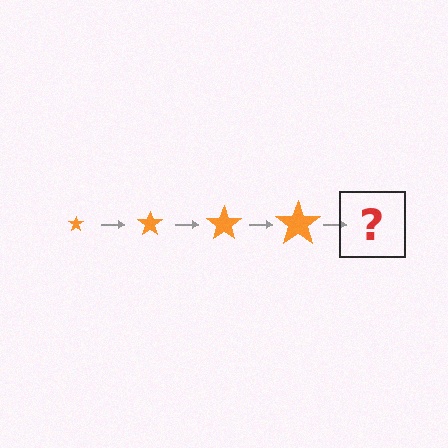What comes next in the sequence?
The next element should be an orange star, larger than the previous one.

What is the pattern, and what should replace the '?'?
The pattern is that the star gets progressively larger each step. The '?' should be an orange star, larger than the previous one.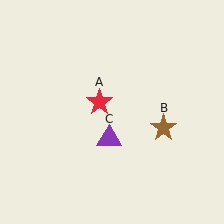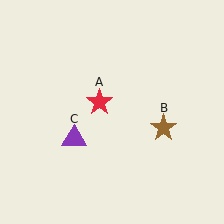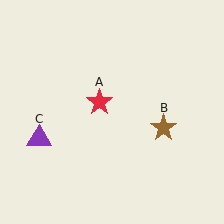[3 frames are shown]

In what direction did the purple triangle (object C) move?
The purple triangle (object C) moved left.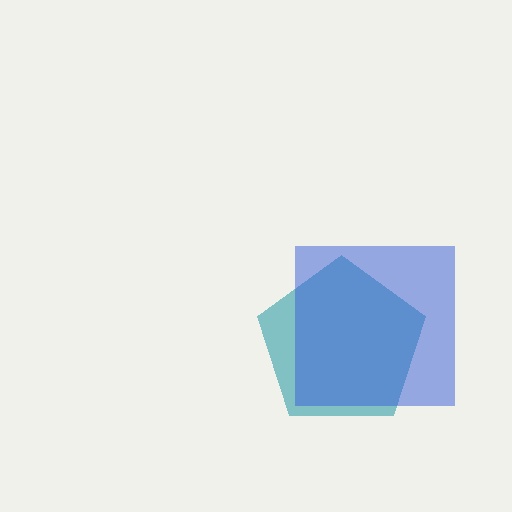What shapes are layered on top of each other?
The layered shapes are: a teal pentagon, a blue square.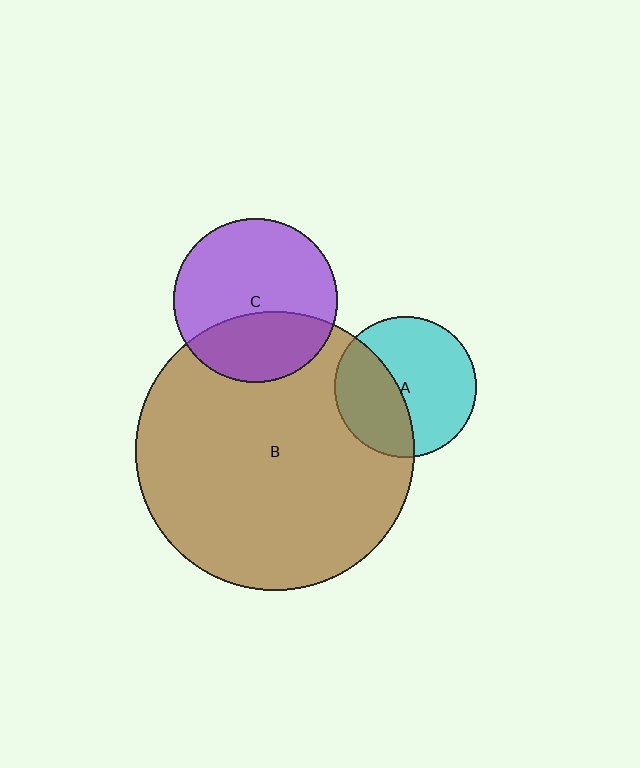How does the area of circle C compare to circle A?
Approximately 1.4 times.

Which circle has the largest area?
Circle B (brown).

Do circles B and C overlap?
Yes.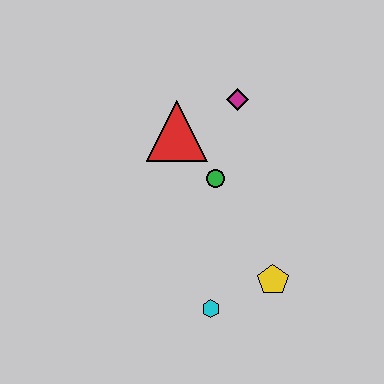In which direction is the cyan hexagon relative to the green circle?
The cyan hexagon is below the green circle.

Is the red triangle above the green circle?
Yes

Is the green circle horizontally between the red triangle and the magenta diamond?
Yes